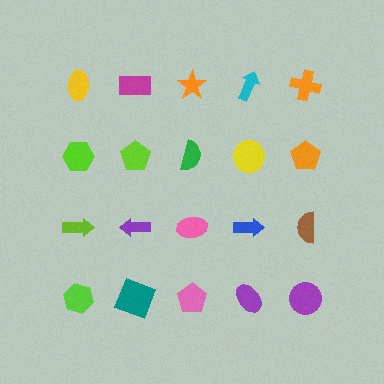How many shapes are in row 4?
5 shapes.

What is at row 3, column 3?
A pink ellipse.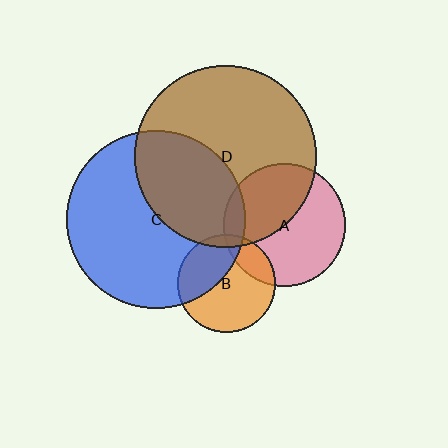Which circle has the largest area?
Circle D (brown).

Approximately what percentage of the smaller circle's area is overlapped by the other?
Approximately 10%.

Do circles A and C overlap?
Yes.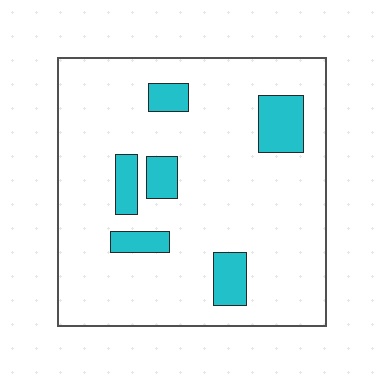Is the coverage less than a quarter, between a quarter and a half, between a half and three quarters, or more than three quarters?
Less than a quarter.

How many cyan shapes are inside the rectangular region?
6.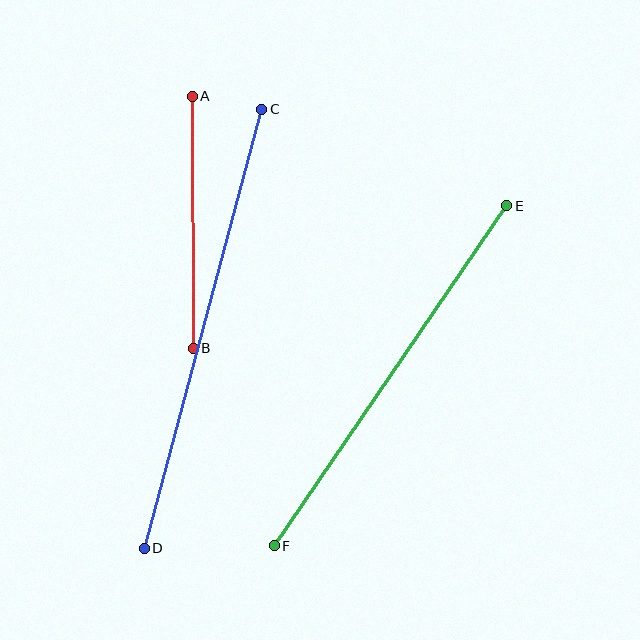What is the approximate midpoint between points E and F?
The midpoint is at approximately (390, 376) pixels.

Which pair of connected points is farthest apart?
Points C and D are farthest apart.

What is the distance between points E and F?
The distance is approximately 412 pixels.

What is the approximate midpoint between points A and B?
The midpoint is at approximately (193, 222) pixels.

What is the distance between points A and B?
The distance is approximately 252 pixels.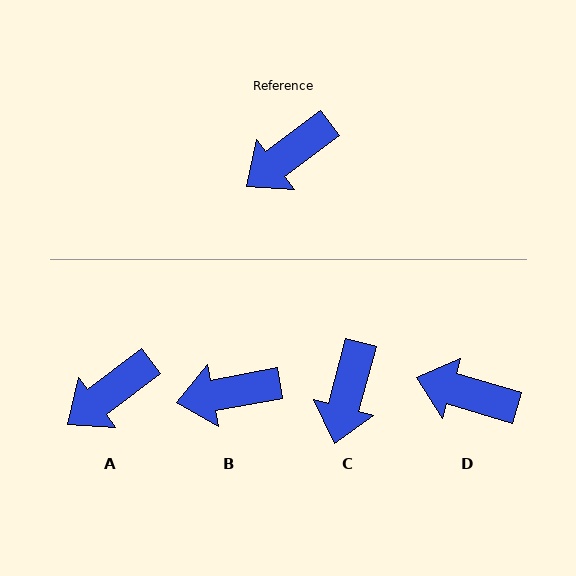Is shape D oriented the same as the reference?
No, it is off by about 54 degrees.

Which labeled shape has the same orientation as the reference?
A.